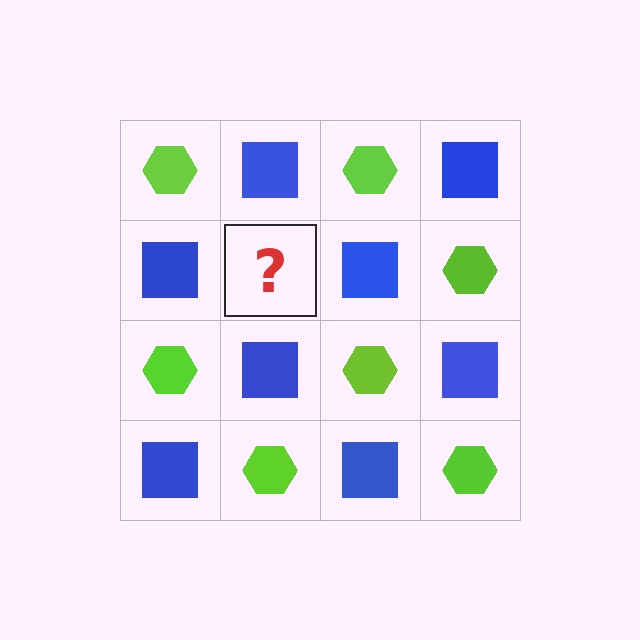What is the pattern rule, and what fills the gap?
The rule is that it alternates lime hexagon and blue square in a checkerboard pattern. The gap should be filled with a lime hexagon.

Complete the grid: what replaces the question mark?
The question mark should be replaced with a lime hexagon.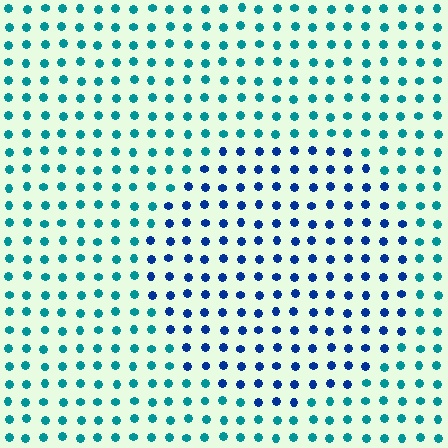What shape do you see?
I see a circle.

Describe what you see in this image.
The image is filled with small teal elements in a uniform arrangement. A circle-shaped region is visible where the elements are tinted to a slightly different hue, forming a subtle color boundary.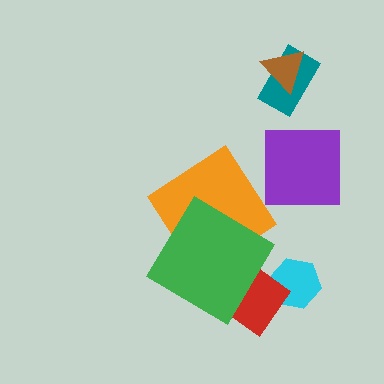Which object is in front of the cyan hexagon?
The red diamond is in front of the cyan hexagon.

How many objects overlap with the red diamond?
2 objects overlap with the red diamond.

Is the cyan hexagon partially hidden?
Yes, it is partially covered by another shape.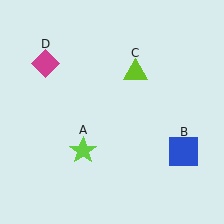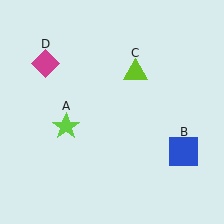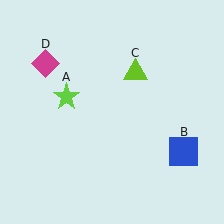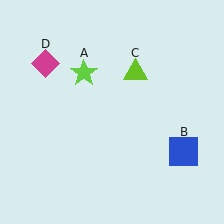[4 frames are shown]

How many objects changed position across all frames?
1 object changed position: lime star (object A).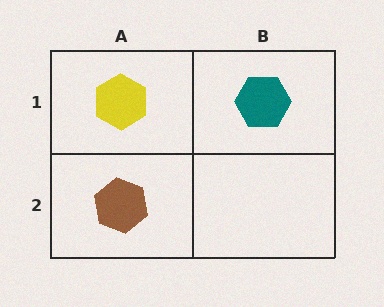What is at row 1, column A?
A yellow hexagon.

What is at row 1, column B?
A teal hexagon.